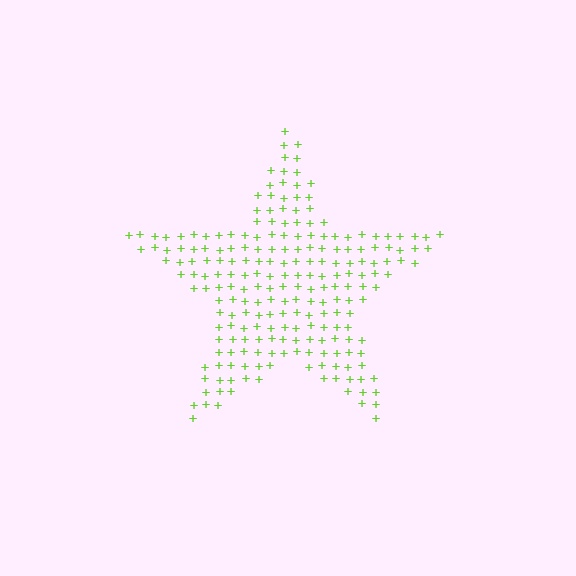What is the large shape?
The large shape is a star.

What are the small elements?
The small elements are plus signs.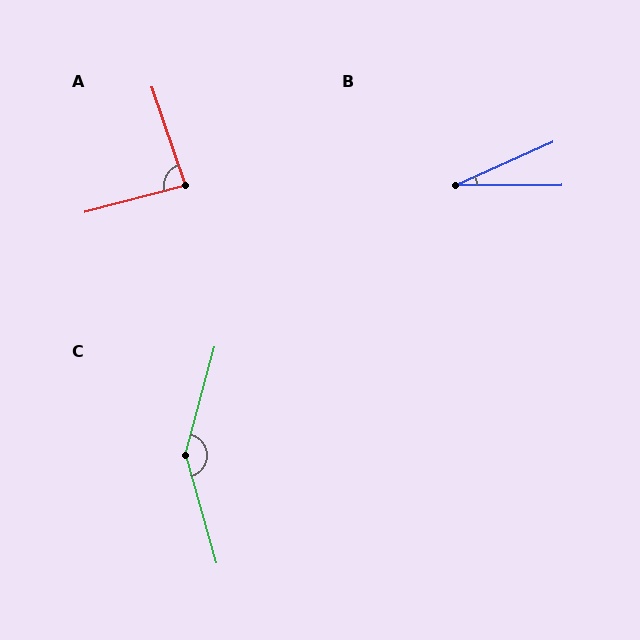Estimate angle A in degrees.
Approximately 86 degrees.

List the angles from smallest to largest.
B (24°), A (86°), C (149°).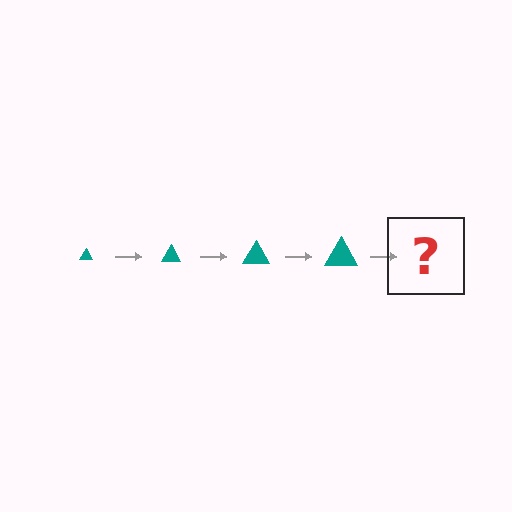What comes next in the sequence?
The next element should be a teal triangle, larger than the previous one.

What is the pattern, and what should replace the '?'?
The pattern is that the triangle gets progressively larger each step. The '?' should be a teal triangle, larger than the previous one.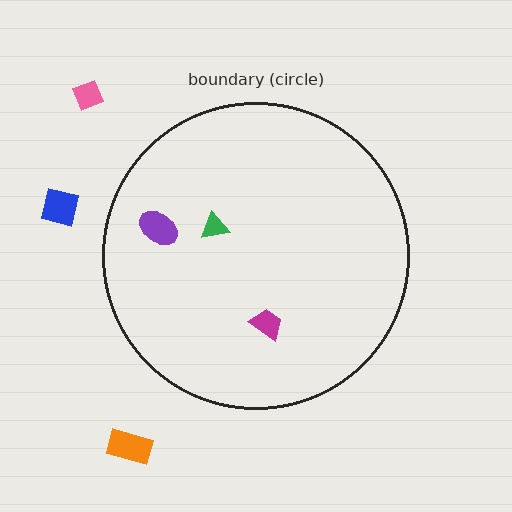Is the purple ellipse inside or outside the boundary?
Inside.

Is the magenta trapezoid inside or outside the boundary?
Inside.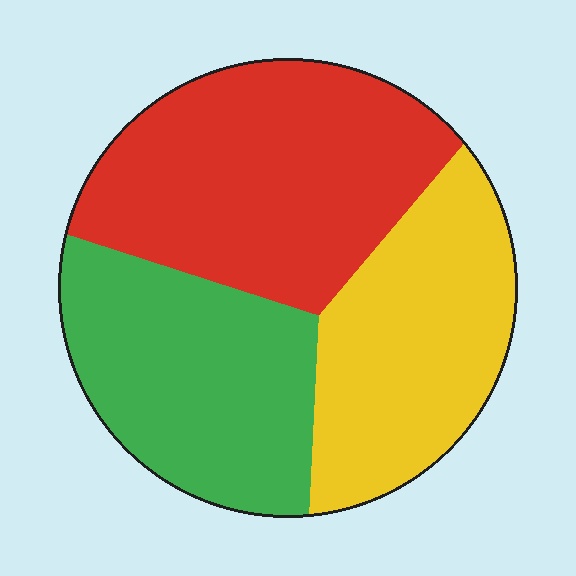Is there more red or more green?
Red.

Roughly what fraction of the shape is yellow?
Yellow covers about 30% of the shape.